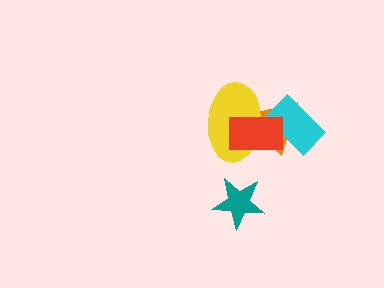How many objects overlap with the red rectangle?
3 objects overlap with the red rectangle.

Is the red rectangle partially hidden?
No, no other shape covers it.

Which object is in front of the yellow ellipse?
The red rectangle is in front of the yellow ellipse.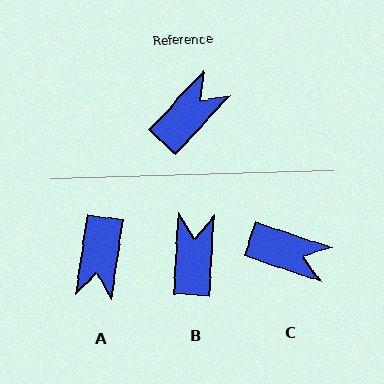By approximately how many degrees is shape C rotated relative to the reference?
Approximately 66 degrees clockwise.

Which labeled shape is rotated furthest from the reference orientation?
A, about 146 degrees away.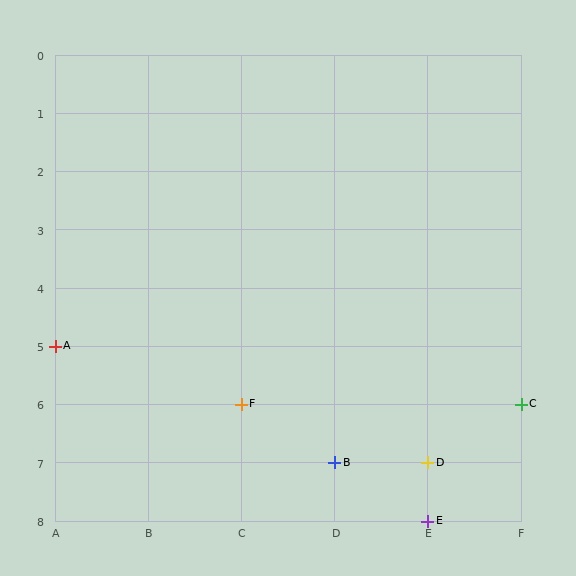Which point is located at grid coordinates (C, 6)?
Point F is at (C, 6).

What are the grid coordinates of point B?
Point B is at grid coordinates (D, 7).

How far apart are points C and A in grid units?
Points C and A are 5 columns and 1 row apart (about 5.1 grid units diagonally).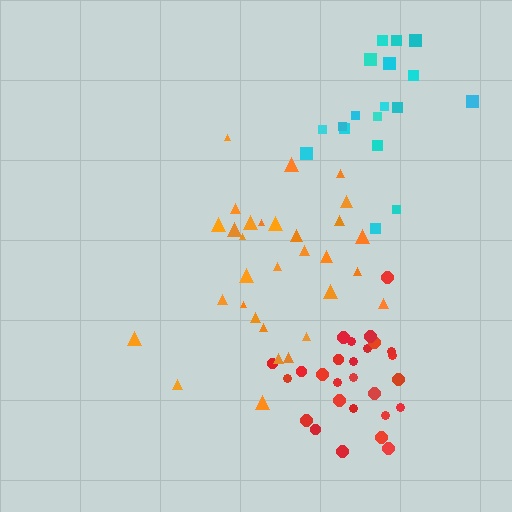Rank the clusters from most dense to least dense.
red, orange, cyan.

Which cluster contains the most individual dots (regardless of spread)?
Orange (31).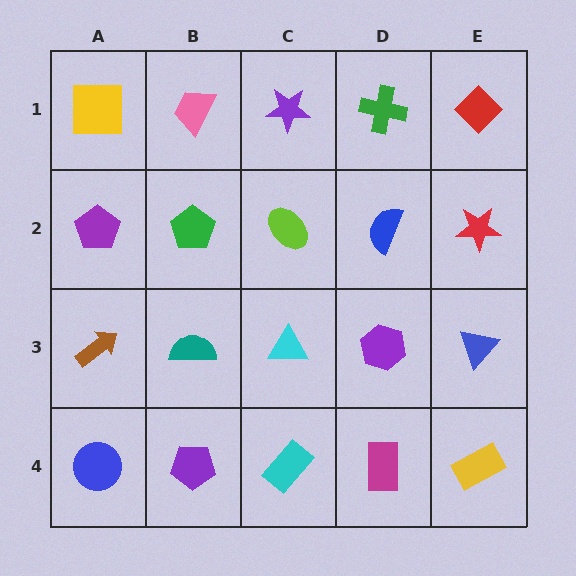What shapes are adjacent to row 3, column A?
A purple pentagon (row 2, column A), a blue circle (row 4, column A), a teal semicircle (row 3, column B).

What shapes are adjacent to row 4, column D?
A purple hexagon (row 3, column D), a cyan rectangle (row 4, column C), a yellow rectangle (row 4, column E).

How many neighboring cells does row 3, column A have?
3.